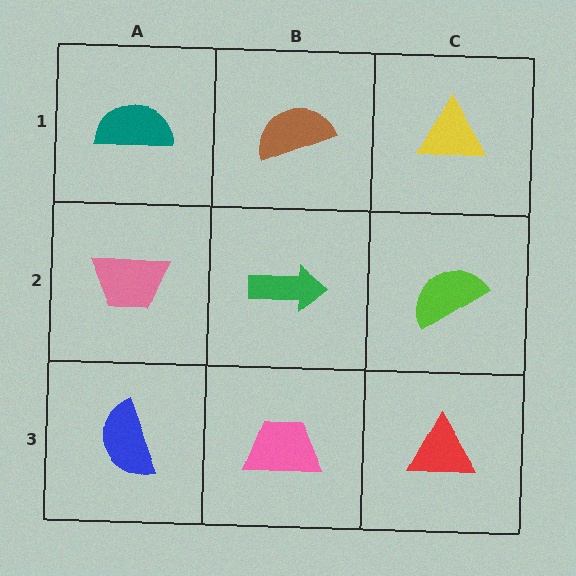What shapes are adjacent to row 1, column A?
A pink trapezoid (row 2, column A), a brown semicircle (row 1, column B).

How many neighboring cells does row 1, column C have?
2.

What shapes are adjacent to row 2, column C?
A yellow triangle (row 1, column C), a red triangle (row 3, column C), a green arrow (row 2, column B).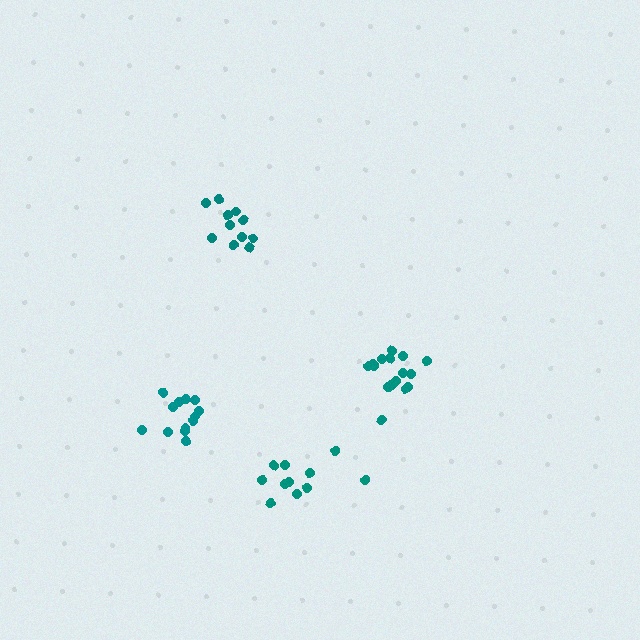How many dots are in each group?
Group 1: 13 dots, Group 2: 11 dots, Group 3: 16 dots, Group 4: 11 dots (51 total).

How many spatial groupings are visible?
There are 4 spatial groupings.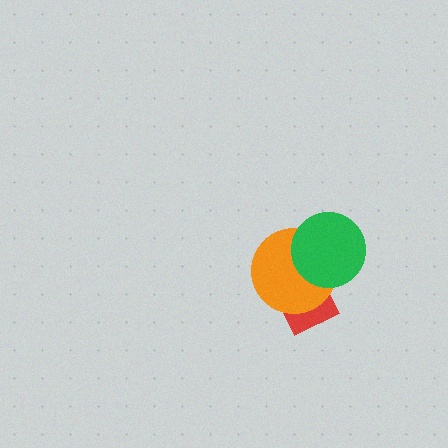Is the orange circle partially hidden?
Yes, it is partially covered by another shape.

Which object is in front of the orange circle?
The green circle is in front of the orange circle.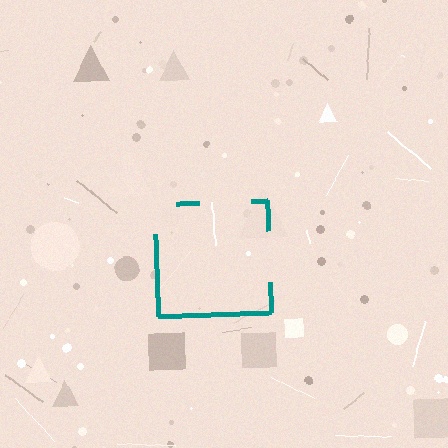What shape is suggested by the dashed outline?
The dashed outline suggests a square.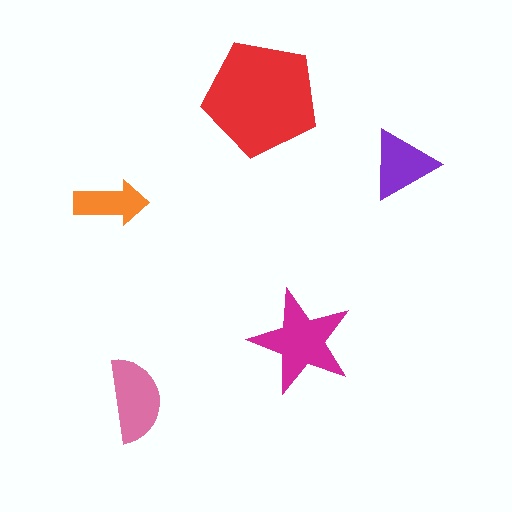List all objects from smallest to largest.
The orange arrow, the purple triangle, the pink semicircle, the magenta star, the red pentagon.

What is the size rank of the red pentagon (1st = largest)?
1st.